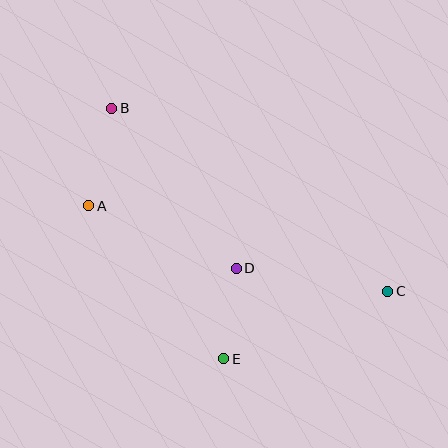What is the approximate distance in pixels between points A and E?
The distance between A and E is approximately 204 pixels.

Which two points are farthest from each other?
Points B and C are farthest from each other.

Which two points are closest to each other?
Points D and E are closest to each other.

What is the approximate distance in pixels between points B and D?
The distance between B and D is approximately 203 pixels.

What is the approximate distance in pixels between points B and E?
The distance between B and E is approximately 274 pixels.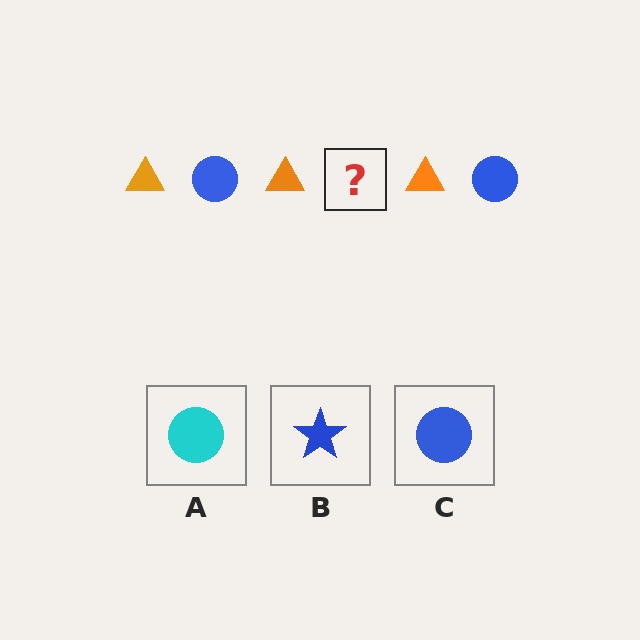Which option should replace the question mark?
Option C.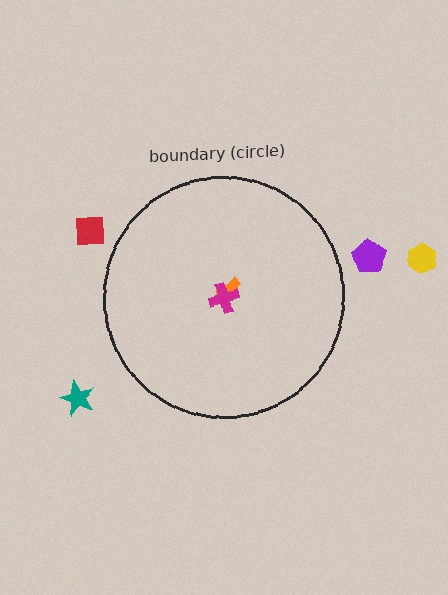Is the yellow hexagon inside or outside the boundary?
Outside.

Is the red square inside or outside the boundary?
Outside.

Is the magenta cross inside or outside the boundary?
Inside.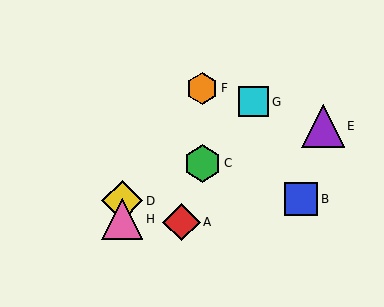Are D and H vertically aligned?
Yes, both are at x≈122.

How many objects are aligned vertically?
2 objects (D, H) are aligned vertically.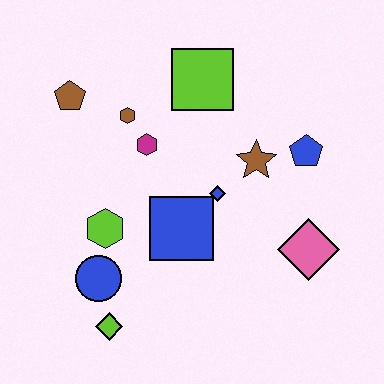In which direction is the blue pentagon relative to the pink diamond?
The blue pentagon is above the pink diamond.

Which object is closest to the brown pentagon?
The brown hexagon is closest to the brown pentagon.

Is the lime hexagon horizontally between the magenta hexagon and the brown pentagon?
Yes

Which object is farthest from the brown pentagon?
The pink diamond is farthest from the brown pentagon.